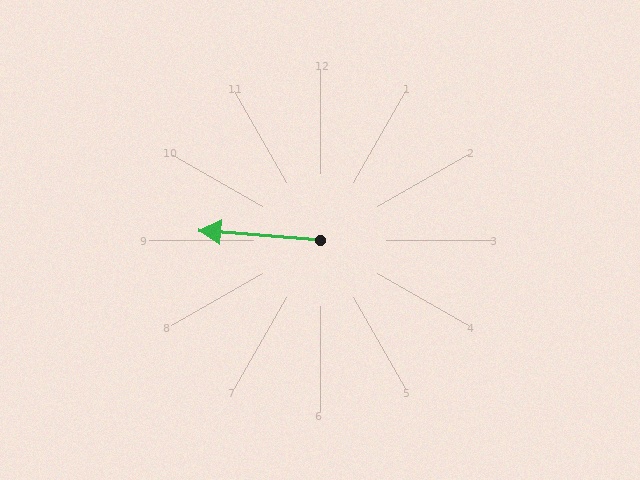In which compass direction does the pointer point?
West.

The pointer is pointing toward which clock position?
Roughly 9 o'clock.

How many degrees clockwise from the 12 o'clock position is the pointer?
Approximately 275 degrees.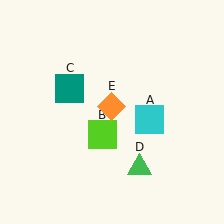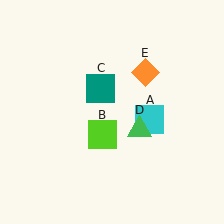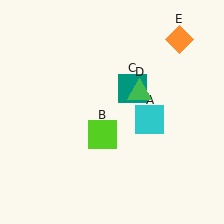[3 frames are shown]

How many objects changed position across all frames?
3 objects changed position: teal square (object C), green triangle (object D), orange diamond (object E).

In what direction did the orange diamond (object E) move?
The orange diamond (object E) moved up and to the right.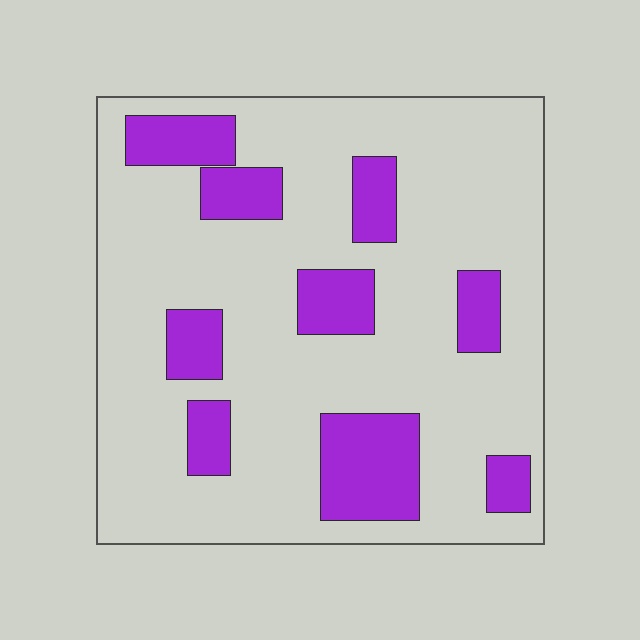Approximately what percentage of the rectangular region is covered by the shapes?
Approximately 20%.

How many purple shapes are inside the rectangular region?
9.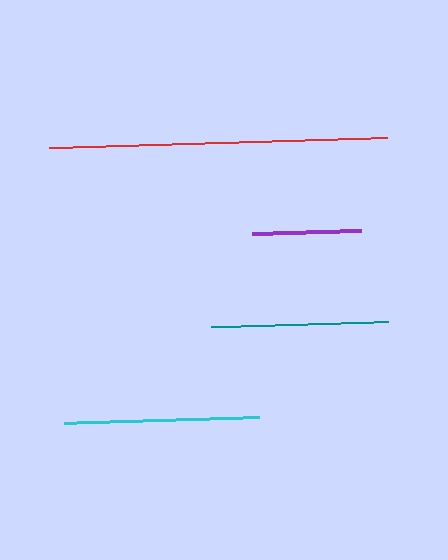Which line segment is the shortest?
The purple line is the shortest at approximately 109 pixels.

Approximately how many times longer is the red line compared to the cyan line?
The red line is approximately 1.7 times the length of the cyan line.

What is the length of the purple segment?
The purple segment is approximately 109 pixels long.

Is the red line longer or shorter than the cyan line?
The red line is longer than the cyan line.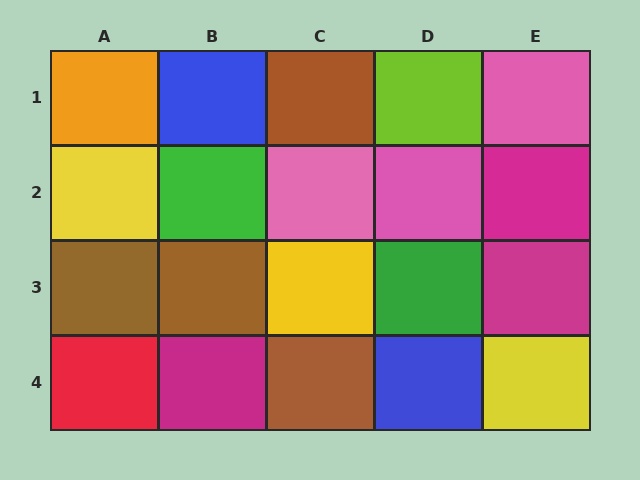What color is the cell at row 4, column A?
Red.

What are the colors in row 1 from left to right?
Orange, blue, brown, lime, pink.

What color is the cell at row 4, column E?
Yellow.